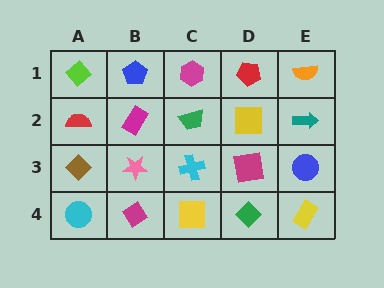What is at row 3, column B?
A pink star.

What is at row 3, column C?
A cyan cross.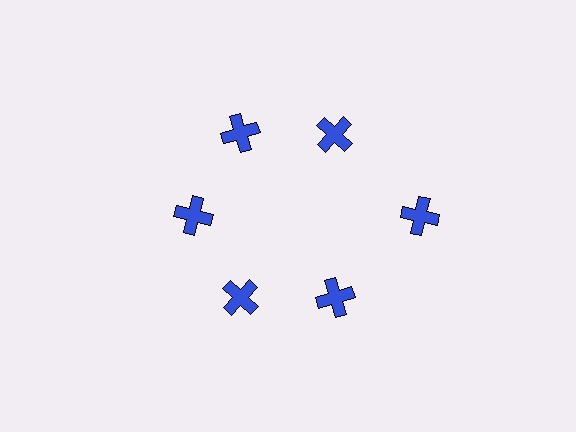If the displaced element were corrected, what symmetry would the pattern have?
It would have 6-fold rotational symmetry — the pattern would map onto itself every 60 degrees.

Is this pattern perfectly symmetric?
No. The 6 blue crosses are arranged in a ring, but one element near the 3 o'clock position is pushed outward from the center, breaking the 6-fold rotational symmetry.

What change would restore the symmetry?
The symmetry would be restored by moving it inward, back onto the ring so that all 6 crosses sit at equal angles and equal distance from the center.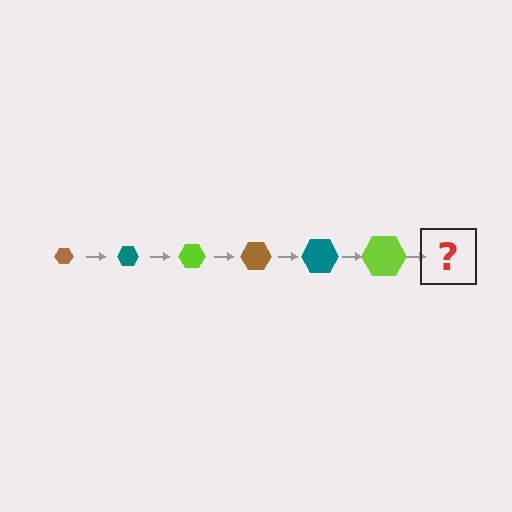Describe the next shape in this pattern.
It should be a brown hexagon, larger than the previous one.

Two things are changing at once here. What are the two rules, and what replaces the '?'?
The two rules are that the hexagon grows larger each step and the color cycles through brown, teal, and lime. The '?' should be a brown hexagon, larger than the previous one.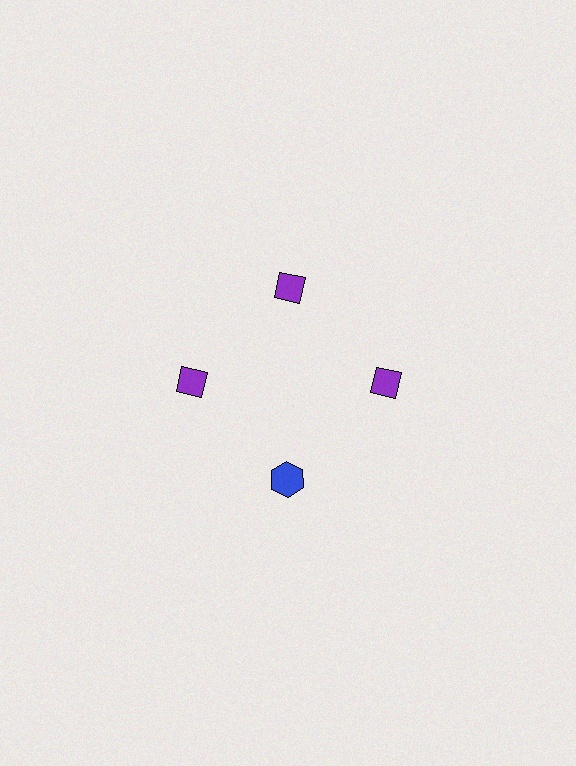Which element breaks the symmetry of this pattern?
The blue hexagon at roughly the 6 o'clock position breaks the symmetry. All other shapes are purple diamonds.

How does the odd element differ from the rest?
It differs in both color (blue instead of purple) and shape (hexagon instead of diamond).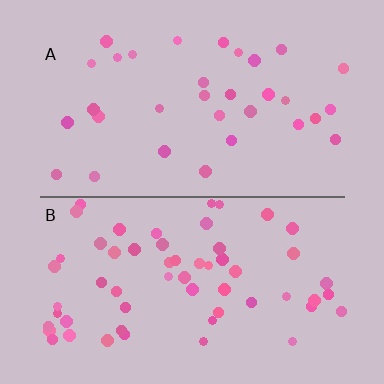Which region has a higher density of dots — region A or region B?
B (the bottom).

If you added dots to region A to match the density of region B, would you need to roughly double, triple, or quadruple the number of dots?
Approximately double.